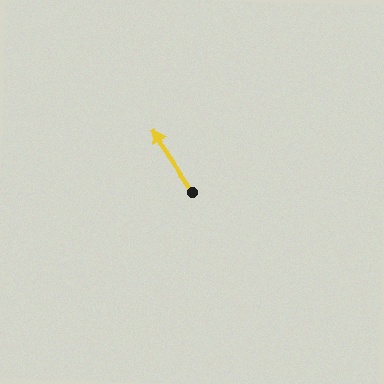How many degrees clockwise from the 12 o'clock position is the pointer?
Approximately 326 degrees.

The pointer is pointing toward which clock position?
Roughly 11 o'clock.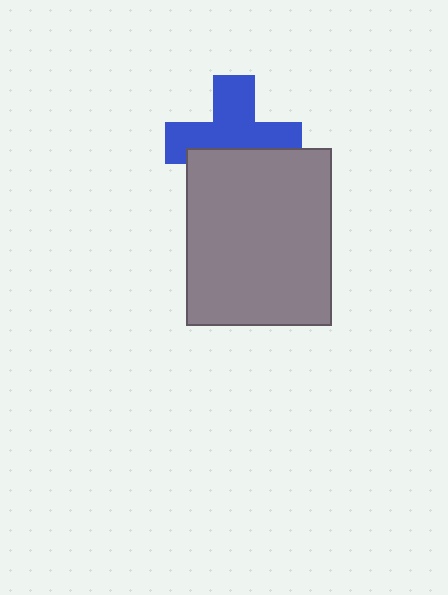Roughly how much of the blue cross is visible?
About half of it is visible (roughly 60%).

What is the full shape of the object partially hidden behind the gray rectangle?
The partially hidden object is a blue cross.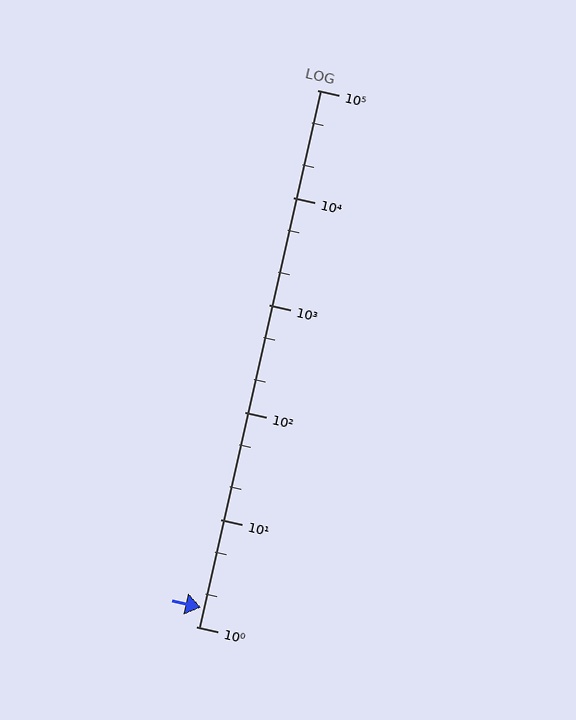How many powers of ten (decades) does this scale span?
The scale spans 5 decades, from 1 to 100000.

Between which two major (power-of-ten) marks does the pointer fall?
The pointer is between 1 and 10.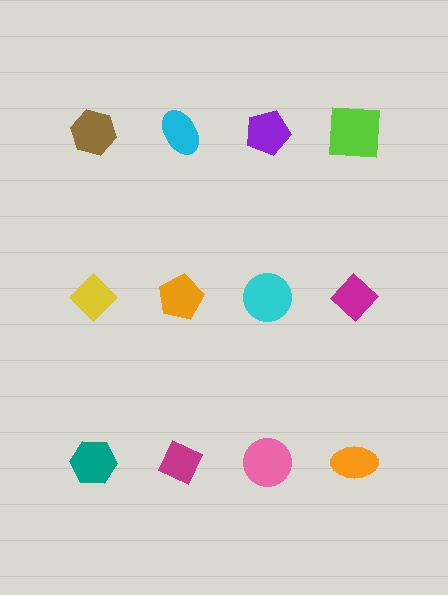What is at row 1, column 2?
A cyan ellipse.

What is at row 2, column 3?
A cyan circle.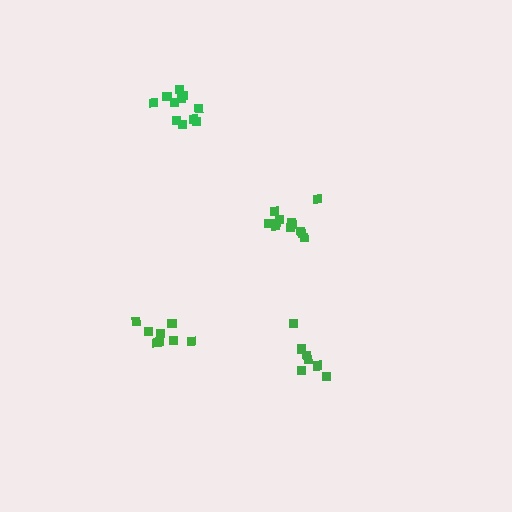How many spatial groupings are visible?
There are 4 spatial groupings.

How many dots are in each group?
Group 1: 8 dots, Group 2: 8 dots, Group 3: 11 dots, Group 4: 12 dots (39 total).